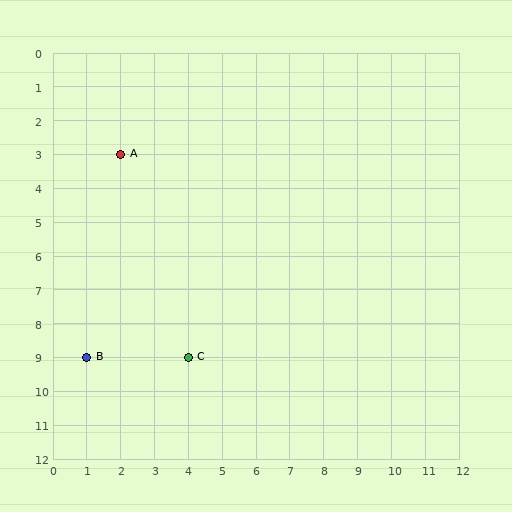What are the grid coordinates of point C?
Point C is at grid coordinates (4, 9).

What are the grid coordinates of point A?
Point A is at grid coordinates (2, 3).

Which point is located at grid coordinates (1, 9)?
Point B is at (1, 9).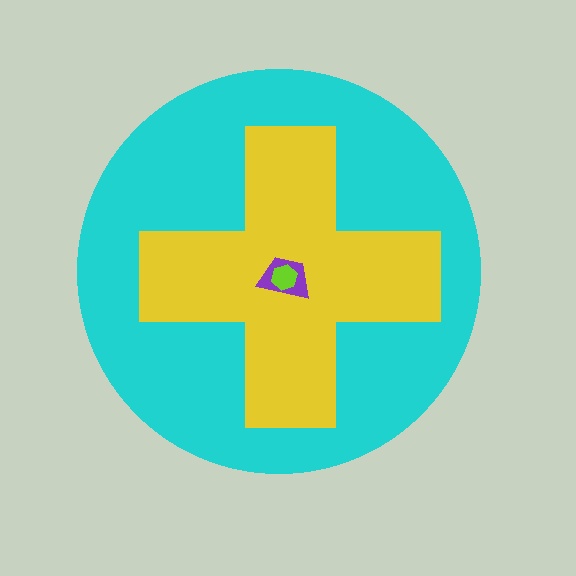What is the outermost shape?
The cyan circle.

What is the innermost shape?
The lime hexagon.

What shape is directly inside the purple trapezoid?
The lime hexagon.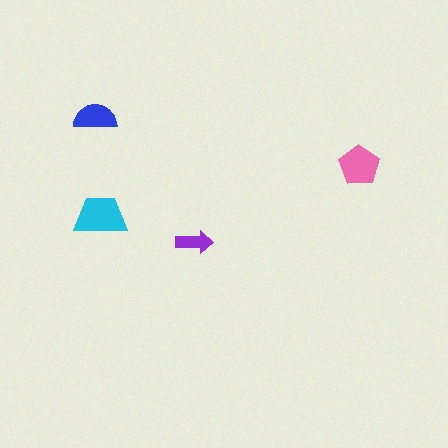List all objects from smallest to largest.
The purple arrow, the blue semicircle, the pink pentagon, the cyan trapezoid.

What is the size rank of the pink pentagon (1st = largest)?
2nd.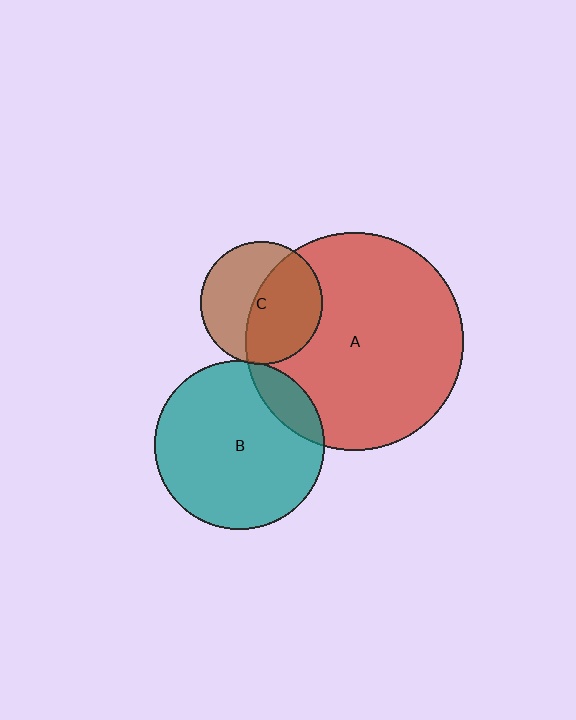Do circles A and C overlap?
Yes.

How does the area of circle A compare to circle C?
Approximately 3.1 times.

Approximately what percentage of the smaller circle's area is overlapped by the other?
Approximately 50%.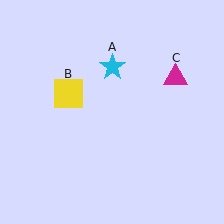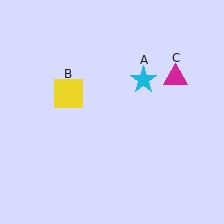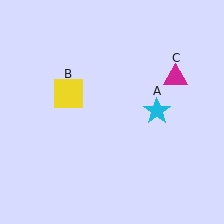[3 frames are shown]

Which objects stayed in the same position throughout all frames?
Yellow square (object B) and magenta triangle (object C) remained stationary.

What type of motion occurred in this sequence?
The cyan star (object A) rotated clockwise around the center of the scene.